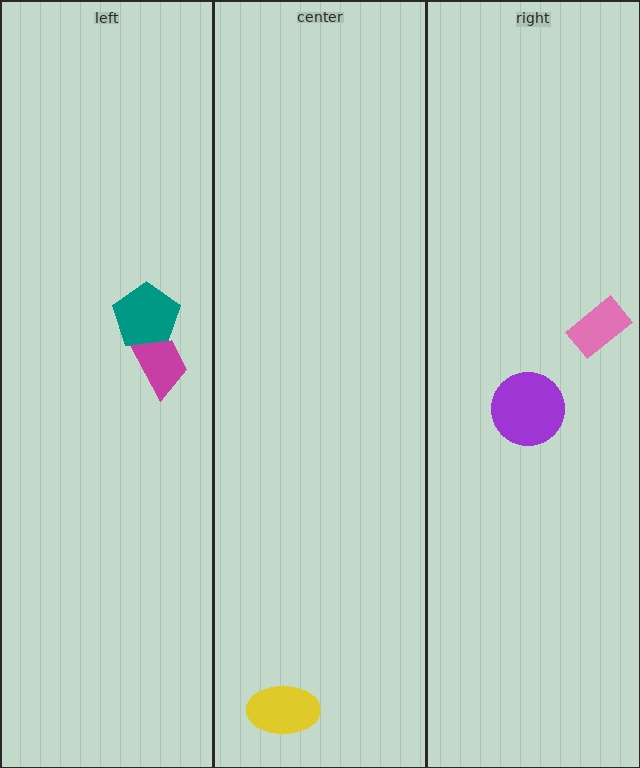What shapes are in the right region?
The purple circle, the pink rectangle.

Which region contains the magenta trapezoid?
The left region.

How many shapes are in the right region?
2.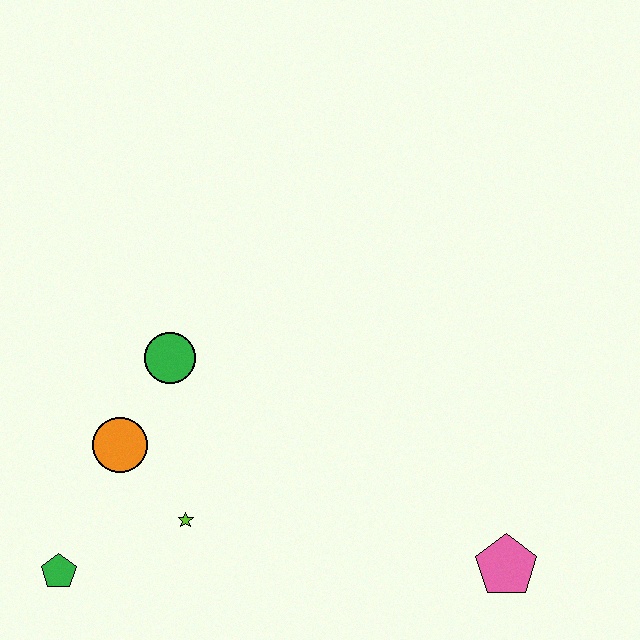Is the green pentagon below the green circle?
Yes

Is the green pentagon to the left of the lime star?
Yes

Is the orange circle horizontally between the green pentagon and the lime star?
Yes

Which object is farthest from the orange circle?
The pink pentagon is farthest from the orange circle.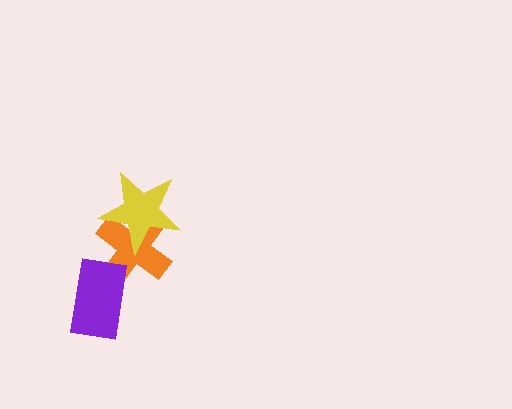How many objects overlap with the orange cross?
2 objects overlap with the orange cross.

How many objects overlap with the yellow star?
1 object overlaps with the yellow star.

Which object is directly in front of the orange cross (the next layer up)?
The purple rectangle is directly in front of the orange cross.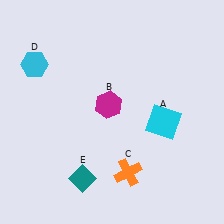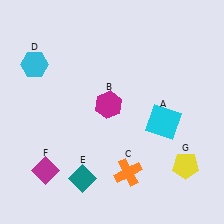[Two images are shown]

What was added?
A magenta diamond (F), a yellow pentagon (G) were added in Image 2.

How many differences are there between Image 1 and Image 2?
There are 2 differences between the two images.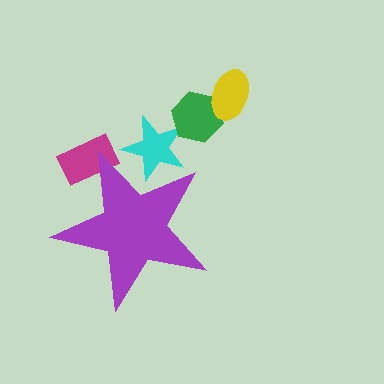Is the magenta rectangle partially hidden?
Yes, the magenta rectangle is partially hidden behind the purple star.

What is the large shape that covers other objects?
A purple star.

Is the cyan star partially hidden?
Yes, the cyan star is partially hidden behind the purple star.